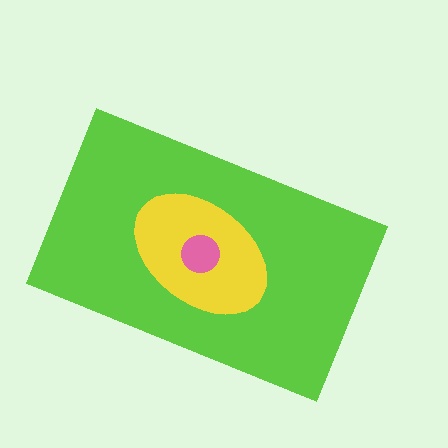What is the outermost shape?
The lime rectangle.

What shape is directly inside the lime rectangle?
The yellow ellipse.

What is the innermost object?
The pink circle.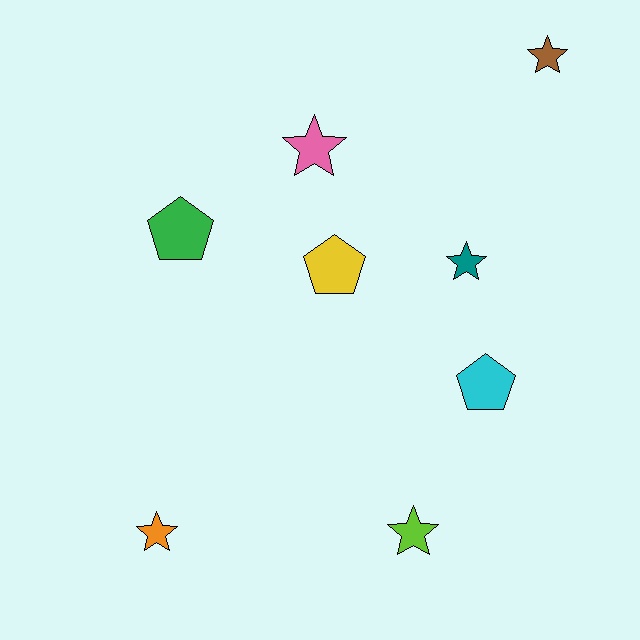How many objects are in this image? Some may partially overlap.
There are 8 objects.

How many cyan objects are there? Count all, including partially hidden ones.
There is 1 cyan object.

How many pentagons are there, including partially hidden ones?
There are 3 pentagons.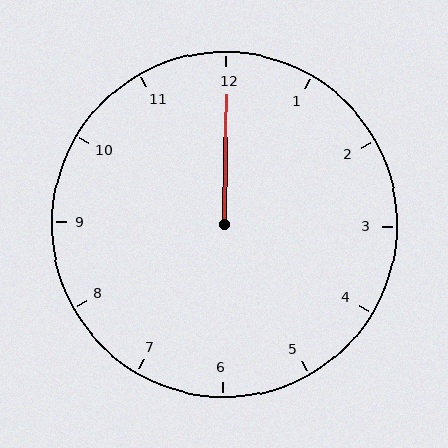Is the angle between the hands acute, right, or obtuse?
It is acute.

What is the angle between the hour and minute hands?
Approximately 0 degrees.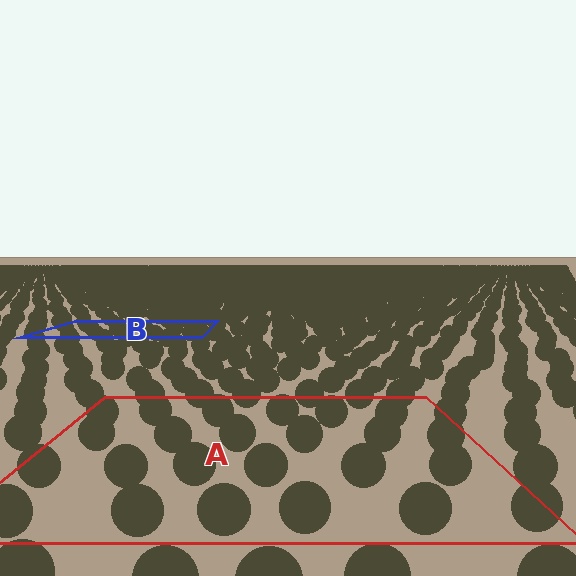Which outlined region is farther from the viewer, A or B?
Region B is farther from the viewer — the texture elements inside it appear smaller and more densely packed.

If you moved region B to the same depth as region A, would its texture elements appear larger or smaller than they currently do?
They would appear larger. At a closer depth, the same texture elements are projected at a bigger on-screen size.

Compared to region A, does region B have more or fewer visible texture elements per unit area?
Region B has more texture elements per unit area — they are packed more densely because it is farther away.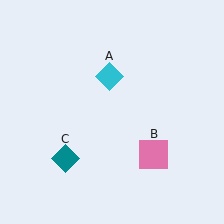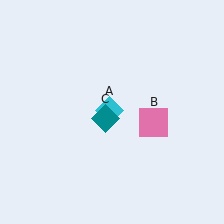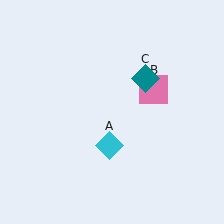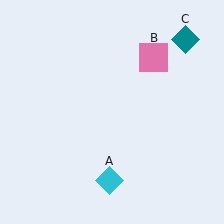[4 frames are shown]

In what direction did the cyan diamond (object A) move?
The cyan diamond (object A) moved down.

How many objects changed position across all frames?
3 objects changed position: cyan diamond (object A), pink square (object B), teal diamond (object C).